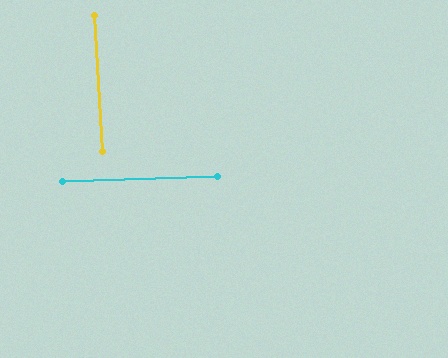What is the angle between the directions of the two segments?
Approximately 89 degrees.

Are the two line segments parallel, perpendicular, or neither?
Perpendicular — they meet at approximately 89°.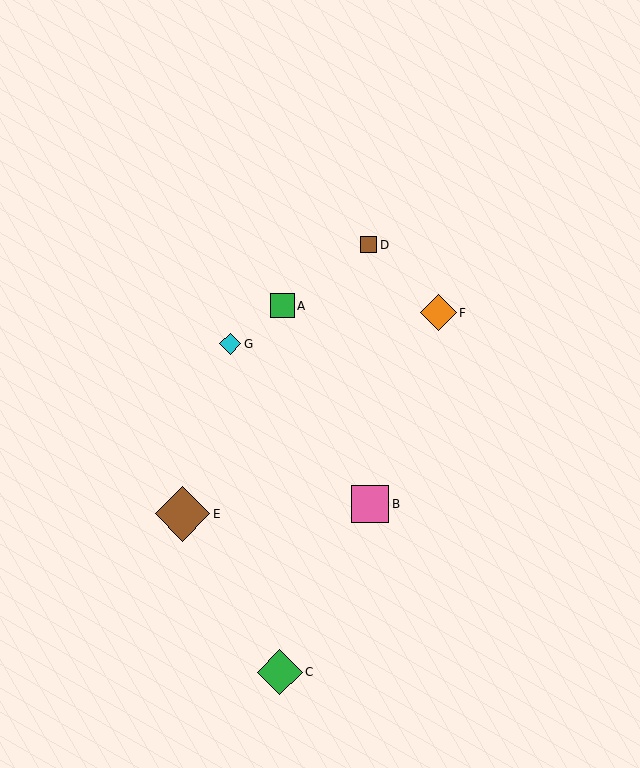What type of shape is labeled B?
Shape B is a pink square.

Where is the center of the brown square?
The center of the brown square is at (369, 245).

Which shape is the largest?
The brown diamond (labeled E) is the largest.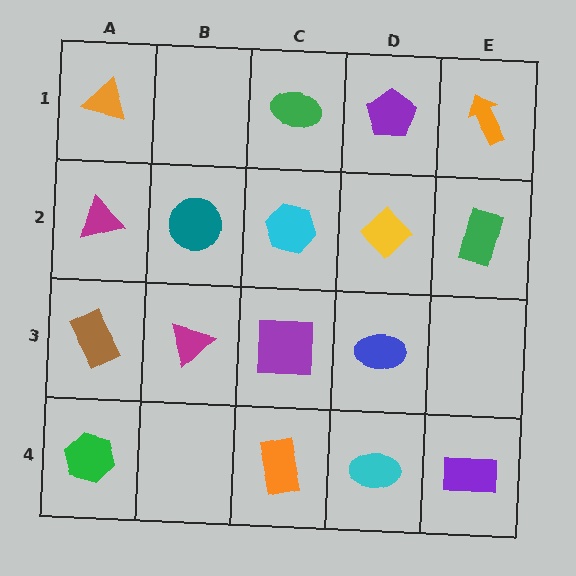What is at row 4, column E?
A purple rectangle.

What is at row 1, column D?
A purple pentagon.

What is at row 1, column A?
An orange triangle.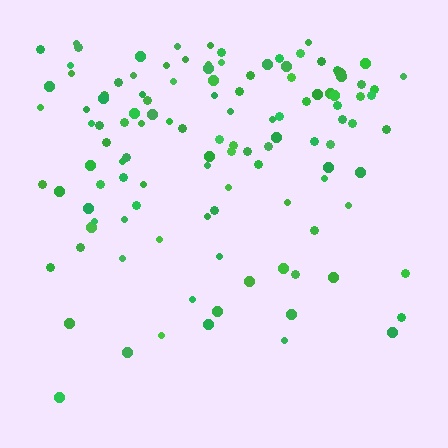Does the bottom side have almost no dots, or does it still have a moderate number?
Still a moderate number, just noticeably fewer than the top.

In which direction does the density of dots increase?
From bottom to top, with the top side densest.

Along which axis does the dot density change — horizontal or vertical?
Vertical.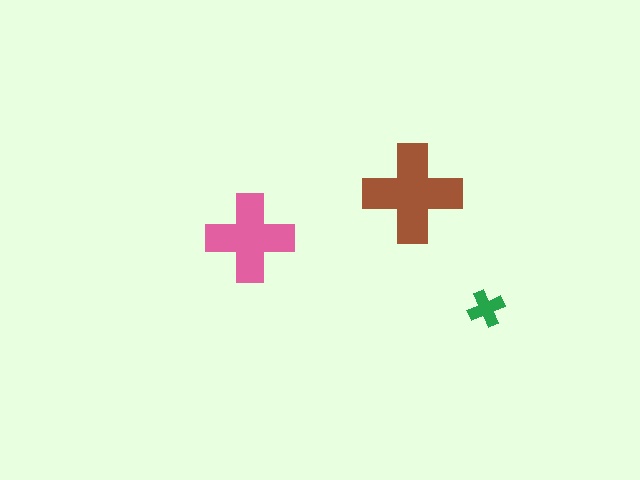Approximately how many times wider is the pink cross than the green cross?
About 2.5 times wider.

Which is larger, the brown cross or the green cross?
The brown one.